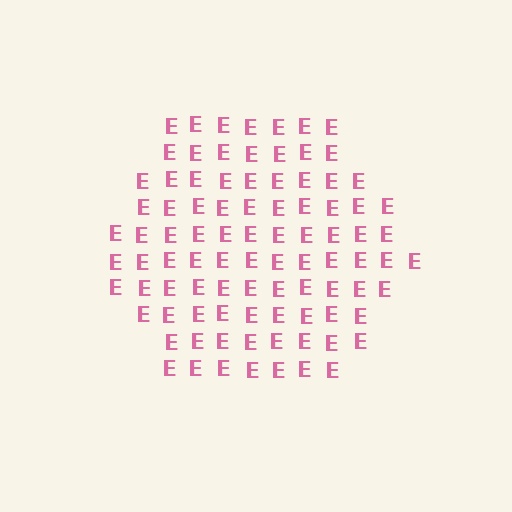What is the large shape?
The large shape is a hexagon.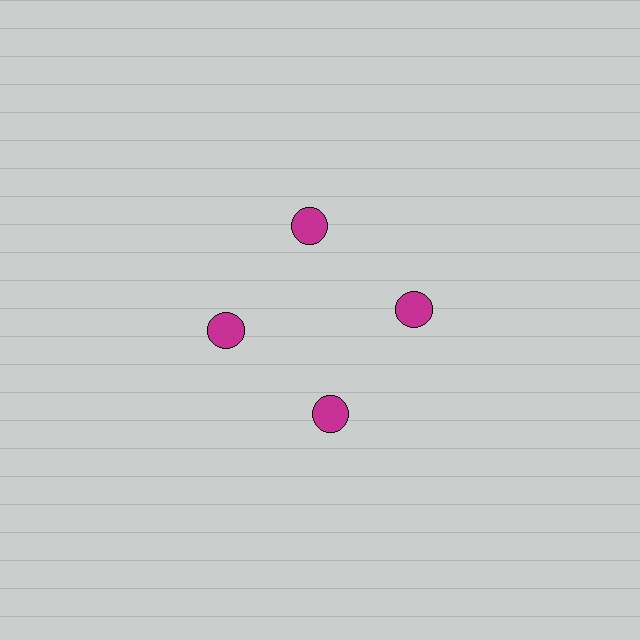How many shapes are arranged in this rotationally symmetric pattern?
There are 4 shapes, arranged in 4 groups of 1.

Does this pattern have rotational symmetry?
Yes, this pattern has 4-fold rotational symmetry. It looks the same after rotating 90 degrees around the center.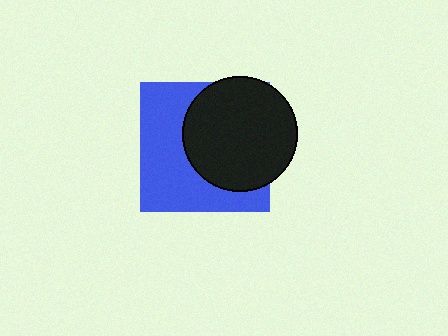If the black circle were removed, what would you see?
You would see the complete blue square.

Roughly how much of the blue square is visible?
About half of it is visible (roughly 50%).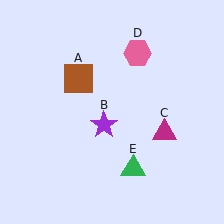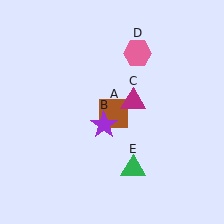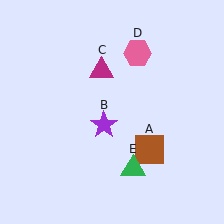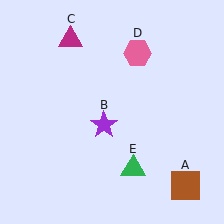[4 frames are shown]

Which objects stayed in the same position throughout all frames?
Purple star (object B) and pink hexagon (object D) and green triangle (object E) remained stationary.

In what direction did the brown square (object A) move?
The brown square (object A) moved down and to the right.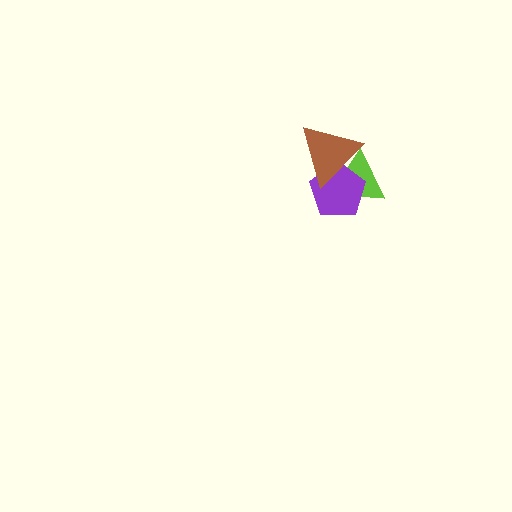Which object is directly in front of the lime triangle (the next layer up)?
The purple pentagon is directly in front of the lime triangle.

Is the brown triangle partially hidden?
No, no other shape covers it.